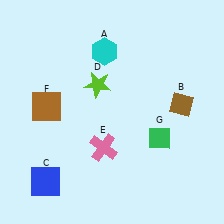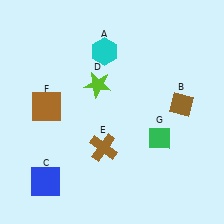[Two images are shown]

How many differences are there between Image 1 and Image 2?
There is 1 difference between the two images.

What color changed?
The cross (E) changed from pink in Image 1 to brown in Image 2.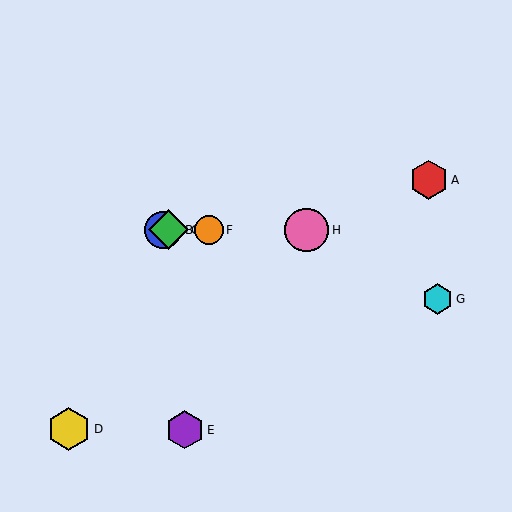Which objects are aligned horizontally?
Objects B, C, F, H are aligned horizontally.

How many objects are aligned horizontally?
4 objects (B, C, F, H) are aligned horizontally.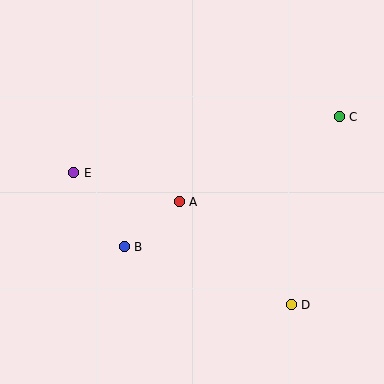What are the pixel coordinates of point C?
Point C is at (339, 117).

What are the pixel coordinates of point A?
Point A is at (179, 202).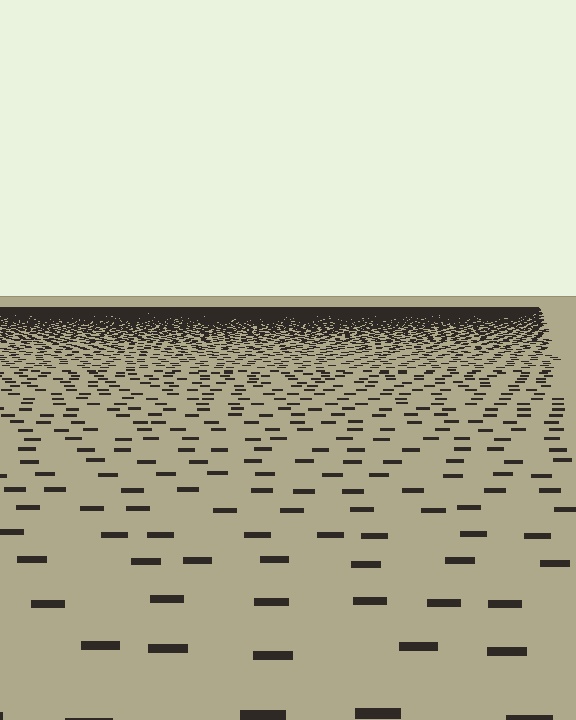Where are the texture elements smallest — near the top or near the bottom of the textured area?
Near the top.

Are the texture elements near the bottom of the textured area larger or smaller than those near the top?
Larger. Near the bottom, elements are closer to the viewer and appear at a bigger on-screen size.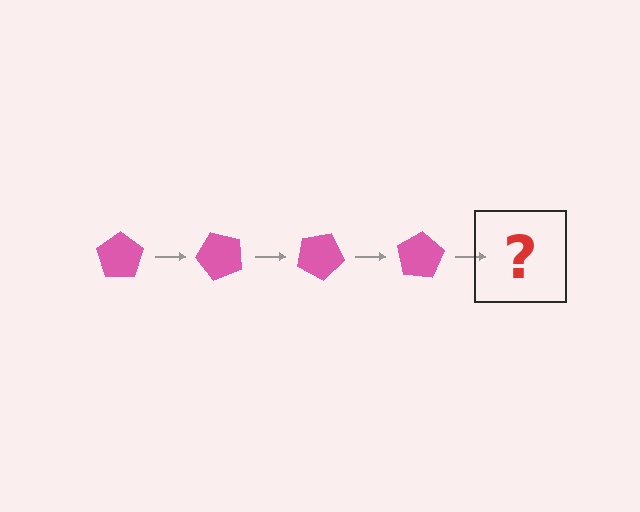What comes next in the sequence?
The next element should be a pink pentagon rotated 200 degrees.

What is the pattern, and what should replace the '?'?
The pattern is that the pentagon rotates 50 degrees each step. The '?' should be a pink pentagon rotated 200 degrees.